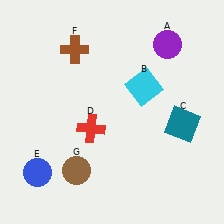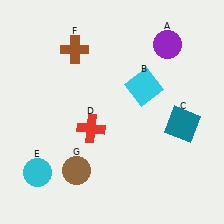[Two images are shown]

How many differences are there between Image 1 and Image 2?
There is 1 difference between the two images.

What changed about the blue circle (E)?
In Image 1, E is blue. In Image 2, it changed to cyan.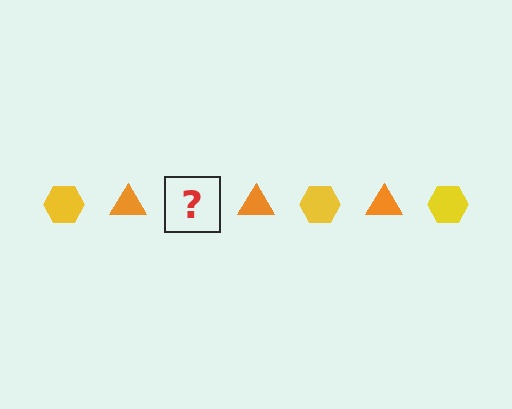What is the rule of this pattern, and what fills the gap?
The rule is that the pattern alternates between yellow hexagon and orange triangle. The gap should be filled with a yellow hexagon.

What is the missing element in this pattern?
The missing element is a yellow hexagon.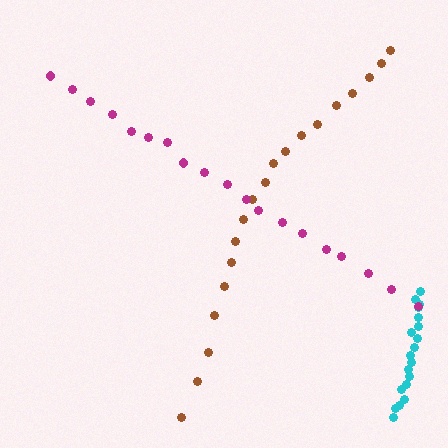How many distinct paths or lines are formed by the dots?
There are 3 distinct paths.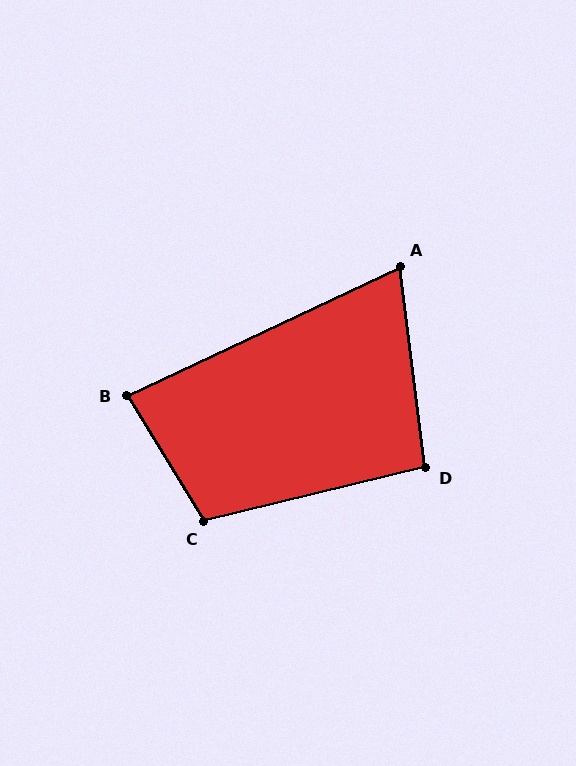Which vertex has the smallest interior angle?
A, at approximately 72 degrees.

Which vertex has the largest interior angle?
C, at approximately 108 degrees.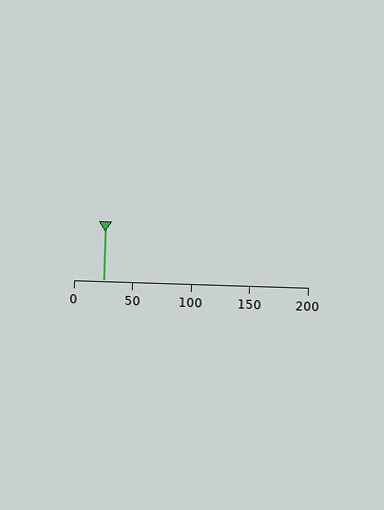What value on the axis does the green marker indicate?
The marker indicates approximately 25.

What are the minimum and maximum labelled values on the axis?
The axis runs from 0 to 200.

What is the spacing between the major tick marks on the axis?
The major ticks are spaced 50 apart.